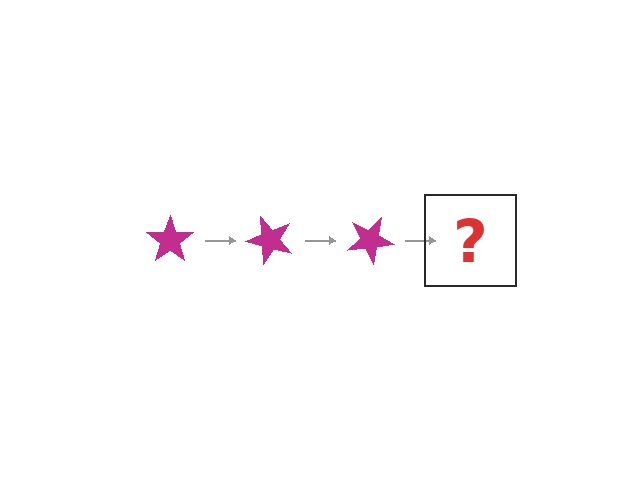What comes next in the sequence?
The next element should be a magenta star rotated 150 degrees.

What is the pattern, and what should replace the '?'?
The pattern is that the star rotates 50 degrees each step. The '?' should be a magenta star rotated 150 degrees.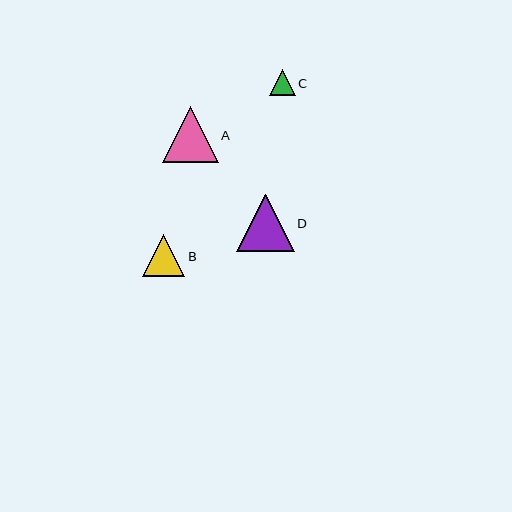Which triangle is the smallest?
Triangle C is the smallest with a size of approximately 26 pixels.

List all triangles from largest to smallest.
From largest to smallest: D, A, B, C.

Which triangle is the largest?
Triangle D is the largest with a size of approximately 57 pixels.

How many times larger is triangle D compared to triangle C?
Triangle D is approximately 2.2 times the size of triangle C.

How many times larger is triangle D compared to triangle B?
Triangle D is approximately 1.3 times the size of triangle B.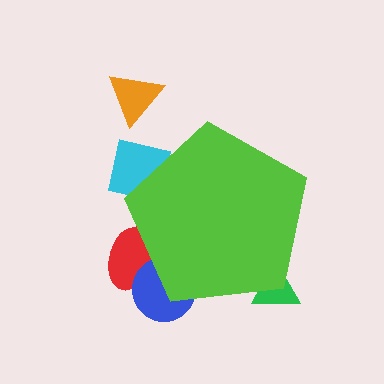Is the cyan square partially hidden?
Yes, the cyan square is partially hidden behind the lime pentagon.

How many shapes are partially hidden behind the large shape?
4 shapes are partially hidden.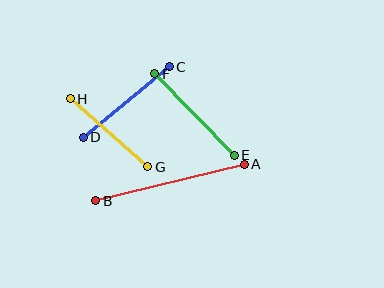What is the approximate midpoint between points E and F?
The midpoint is at approximately (195, 114) pixels.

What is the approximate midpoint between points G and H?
The midpoint is at approximately (109, 133) pixels.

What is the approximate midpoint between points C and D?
The midpoint is at approximately (126, 102) pixels.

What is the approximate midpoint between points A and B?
The midpoint is at approximately (170, 182) pixels.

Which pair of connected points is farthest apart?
Points A and B are farthest apart.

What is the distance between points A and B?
The distance is approximately 152 pixels.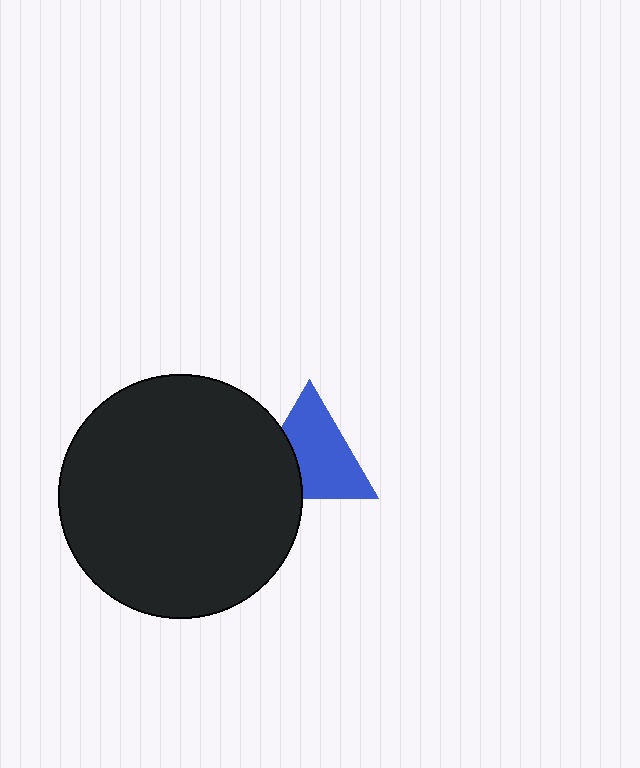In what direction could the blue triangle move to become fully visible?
The blue triangle could move right. That would shift it out from behind the black circle entirely.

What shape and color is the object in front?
The object in front is a black circle.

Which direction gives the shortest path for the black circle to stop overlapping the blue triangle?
Moving left gives the shortest separation.